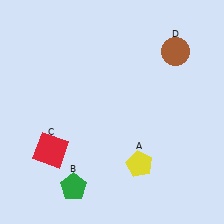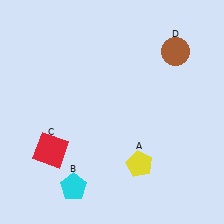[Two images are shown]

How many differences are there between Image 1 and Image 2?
There is 1 difference between the two images.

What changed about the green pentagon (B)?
In Image 1, B is green. In Image 2, it changed to cyan.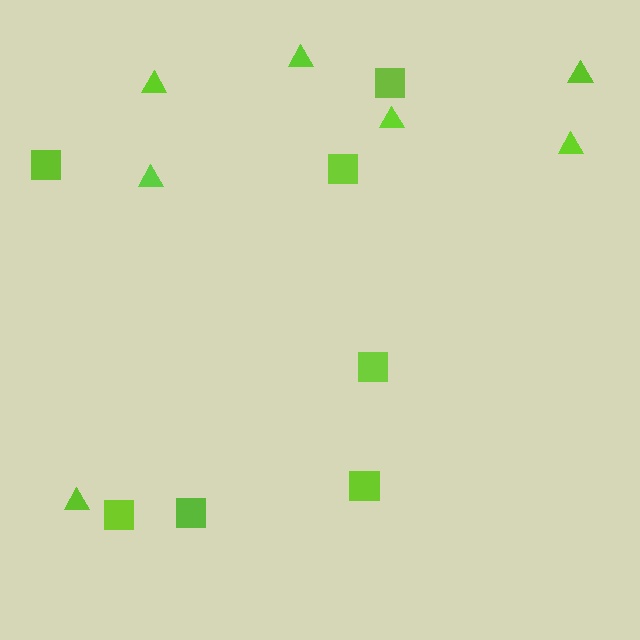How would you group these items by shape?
There are 2 groups: one group of squares (7) and one group of triangles (7).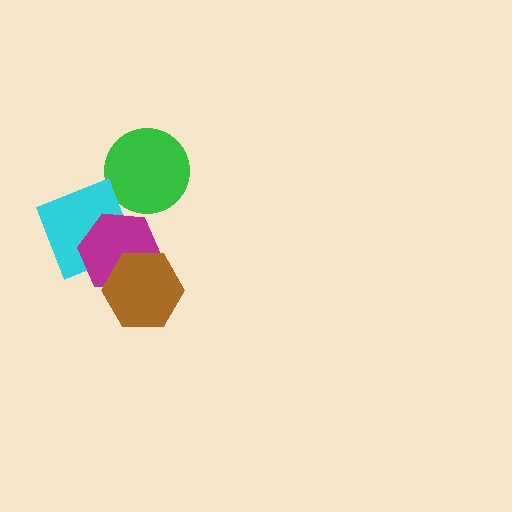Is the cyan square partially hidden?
Yes, it is partially covered by another shape.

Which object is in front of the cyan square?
The magenta hexagon is in front of the cyan square.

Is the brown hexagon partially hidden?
No, no other shape covers it.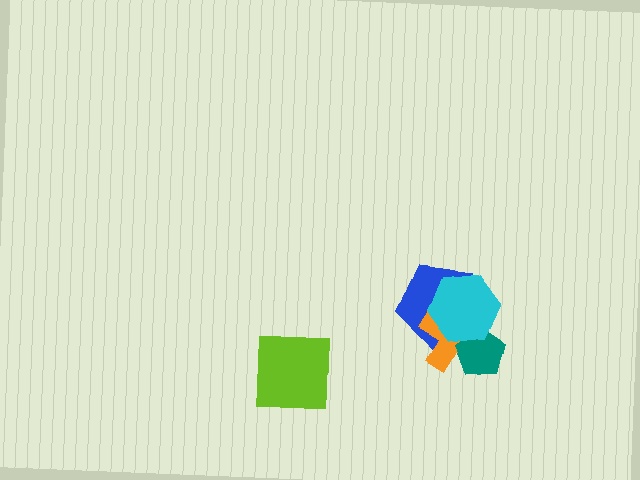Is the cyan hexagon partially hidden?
No, no other shape covers it.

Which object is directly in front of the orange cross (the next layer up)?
The teal pentagon is directly in front of the orange cross.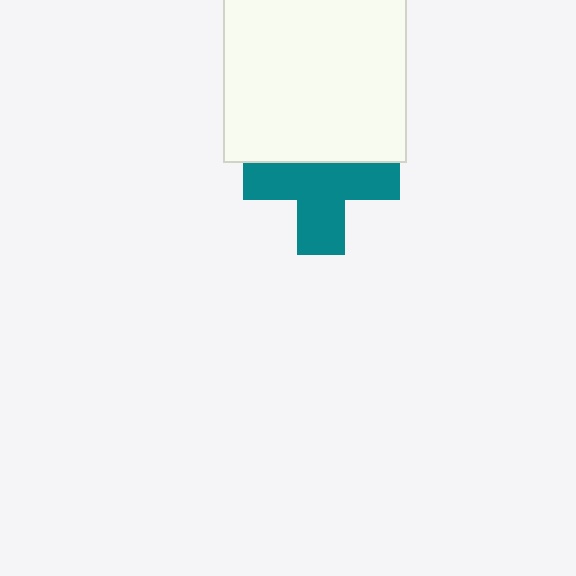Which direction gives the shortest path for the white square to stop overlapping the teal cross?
Moving up gives the shortest separation.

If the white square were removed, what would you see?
You would see the complete teal cross.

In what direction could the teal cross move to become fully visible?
The teal cross could move down. That would shift it out from behind the white square entirely.